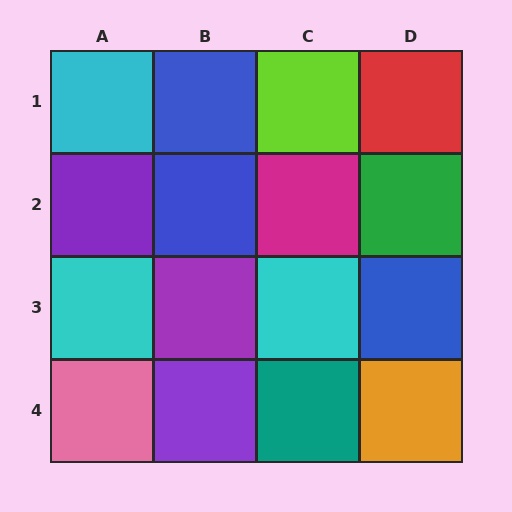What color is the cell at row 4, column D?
Orange.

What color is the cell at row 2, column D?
Green.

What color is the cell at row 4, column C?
Teal.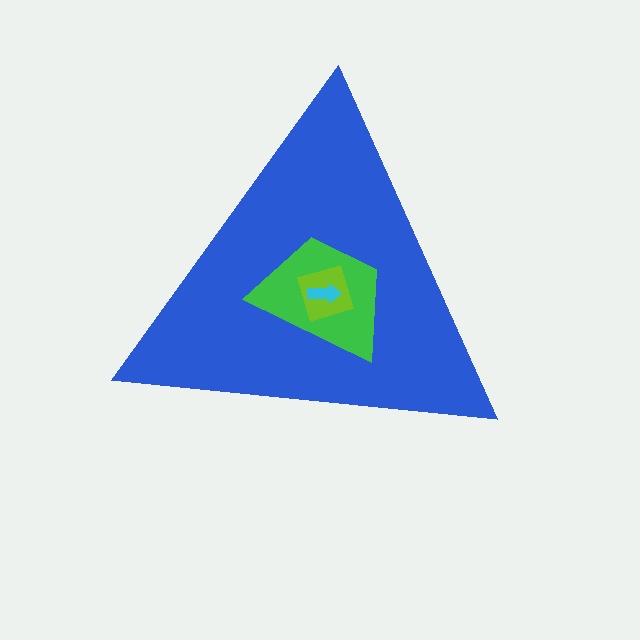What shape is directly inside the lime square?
The cyan arrow.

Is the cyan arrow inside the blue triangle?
Yes.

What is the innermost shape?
The cyan arrow.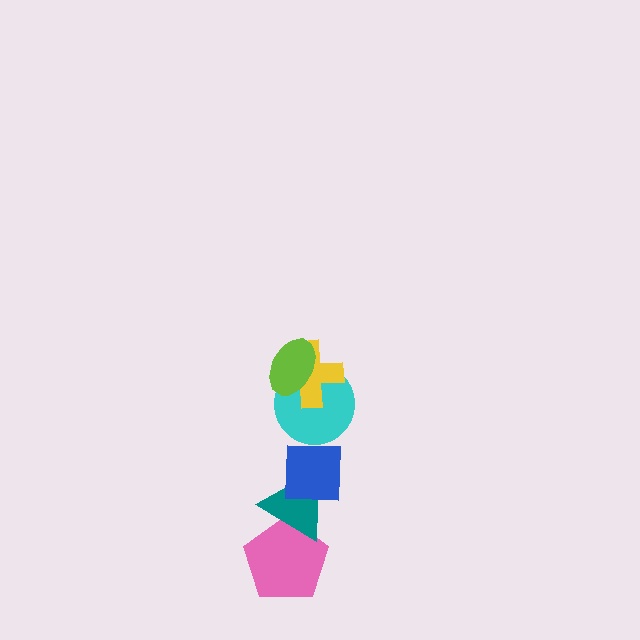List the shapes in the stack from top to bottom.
From top to bottom: the lime ellipse, the yellow cross, the cyan circle, the blue square, the teal triangle, the pink pentagon.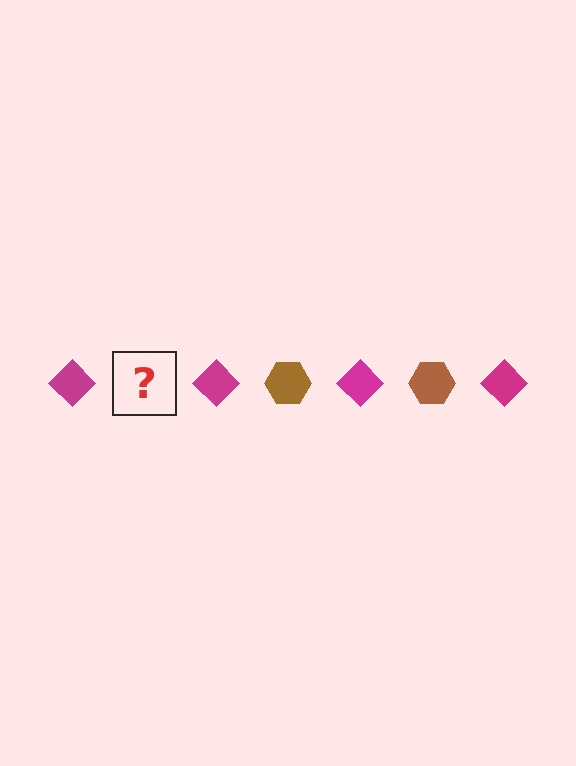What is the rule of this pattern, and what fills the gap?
The rule is that the pattern alternates between magenta diamond and brown hexagon. The gap should be filled with a brown hexagon.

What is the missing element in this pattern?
The missing element is a brown hexagon.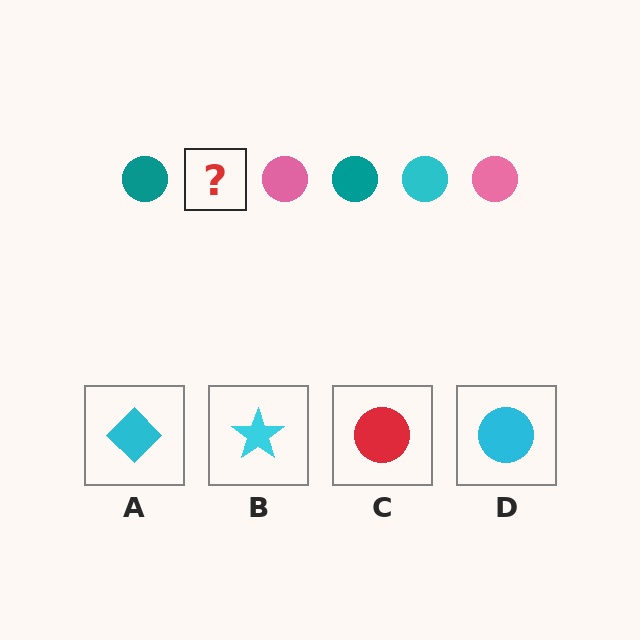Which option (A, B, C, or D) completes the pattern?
D.